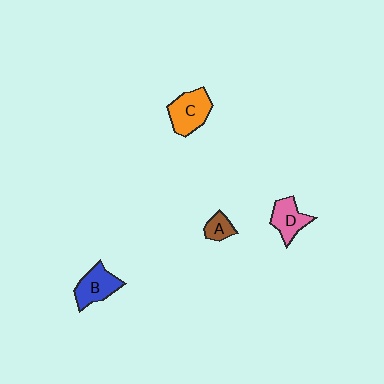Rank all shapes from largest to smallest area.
From largest to smallest: C (orange), B (blue), D (pink), A (brown).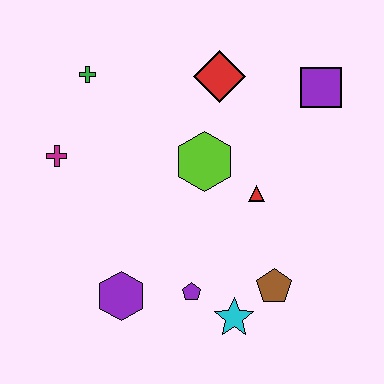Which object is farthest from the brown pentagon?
The green cross is farthest from the brown pentagon.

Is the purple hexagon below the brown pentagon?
Yes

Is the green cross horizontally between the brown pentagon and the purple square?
No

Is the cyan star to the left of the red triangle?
Yes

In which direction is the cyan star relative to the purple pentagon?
The cyan star is to the right of the purple pentagon.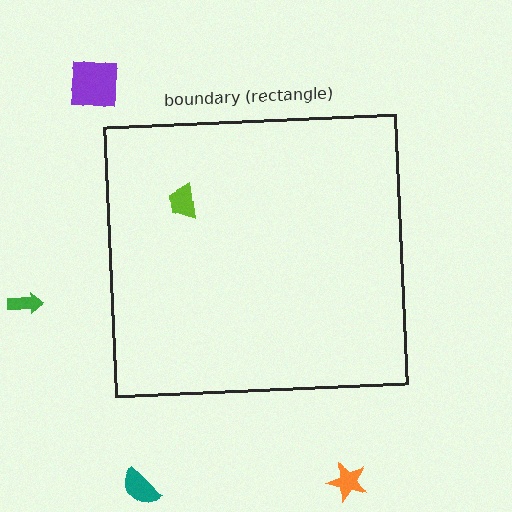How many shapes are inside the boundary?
1 inside, 4 outside.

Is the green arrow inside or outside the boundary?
Outside.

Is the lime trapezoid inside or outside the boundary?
Inside.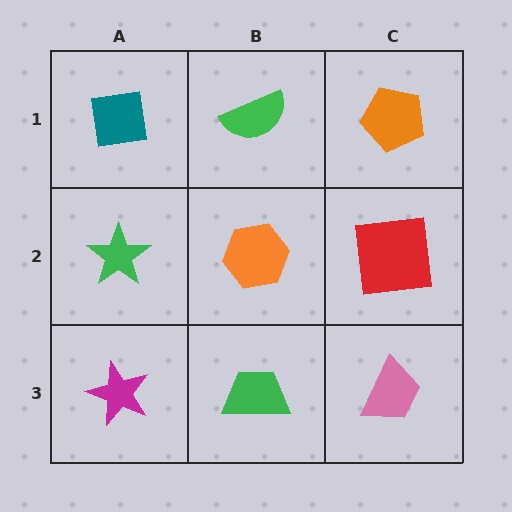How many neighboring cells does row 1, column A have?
2.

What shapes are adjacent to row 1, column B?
An orange hexagon (row 2, column B), a teal square (row 1, column A), an orange pentagon (row 1, column C).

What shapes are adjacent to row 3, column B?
An orange hexagon (row 2, column B), a magenta star (row 3, column A), a pink trapezoid (row 3, column C).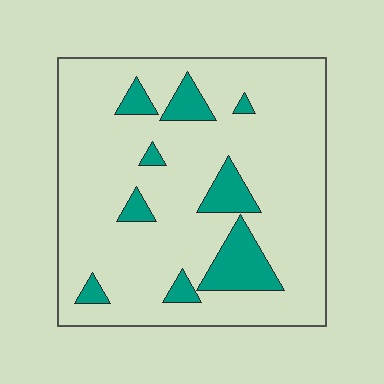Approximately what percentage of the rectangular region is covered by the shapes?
Approximately 15%.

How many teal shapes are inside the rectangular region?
9.